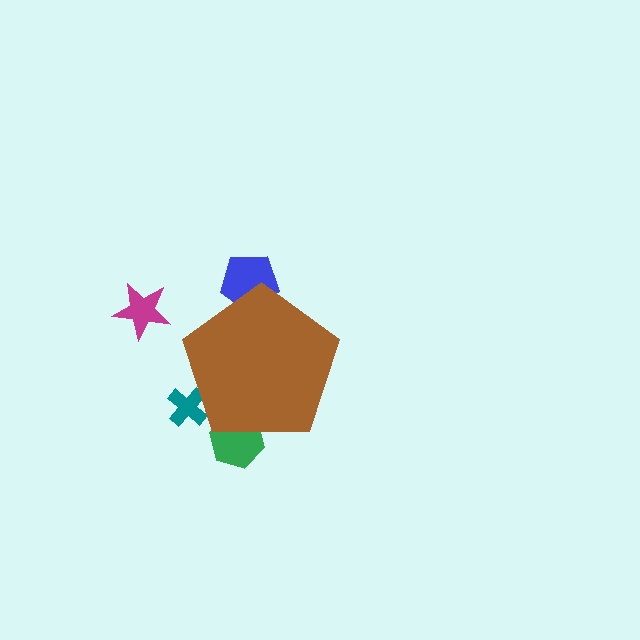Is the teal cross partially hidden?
Yes, the teal cross is partially hidden behind the brown pentagon.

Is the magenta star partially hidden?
No, the magenta star is fully visible.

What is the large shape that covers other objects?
A brown pentagon.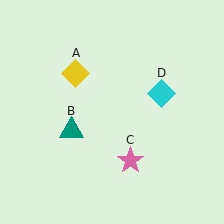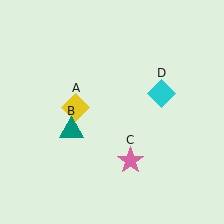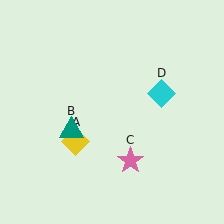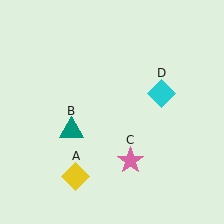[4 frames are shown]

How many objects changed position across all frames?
1 object changed position: yellow diamond (object A).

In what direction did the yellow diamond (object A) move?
The yellow diamond (object A) moved down.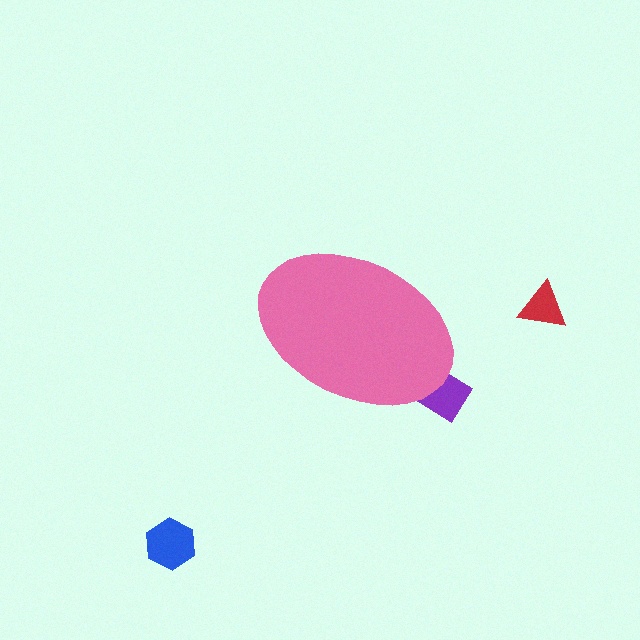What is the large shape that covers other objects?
A pink ellipse.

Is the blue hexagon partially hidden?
No, the blue hexagon is fully visible.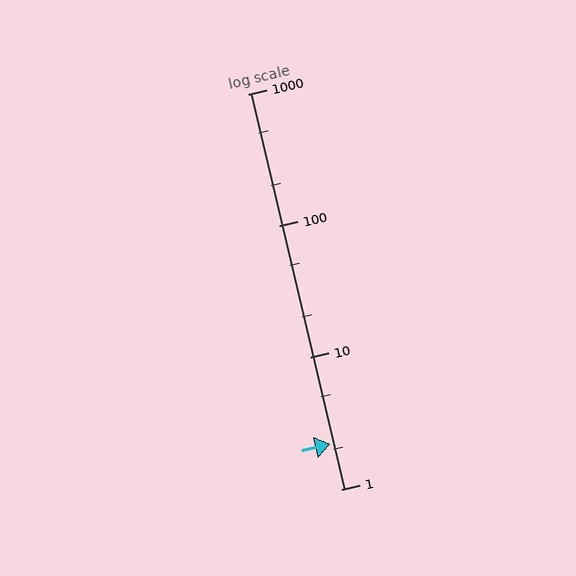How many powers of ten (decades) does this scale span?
The scale spans 3 decades, from 1 to 1000.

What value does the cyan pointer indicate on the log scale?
The pointer indicates approximately 2.2.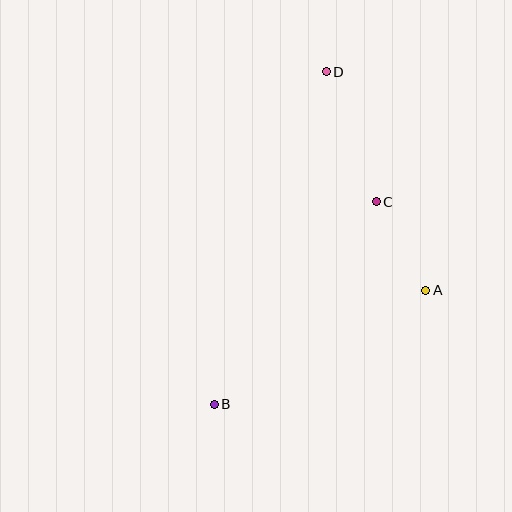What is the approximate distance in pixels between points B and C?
The distance between B and C is approximately 259 pixels.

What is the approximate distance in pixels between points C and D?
The distance between C and D is approximately 139 pixels.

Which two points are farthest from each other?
Points B and D are farthest from each other.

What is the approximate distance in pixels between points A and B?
The distance between A and B is approximately 240 pixels.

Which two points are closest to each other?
Points A and C are closest to each other.